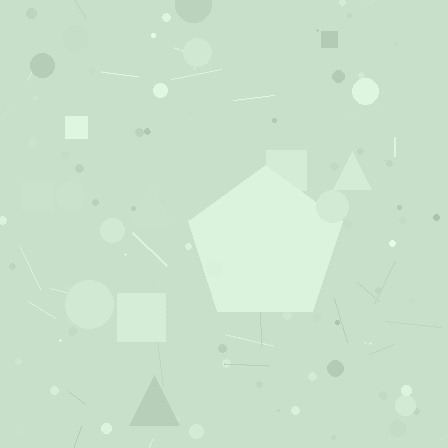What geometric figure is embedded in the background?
A pentagon is embedded in the background.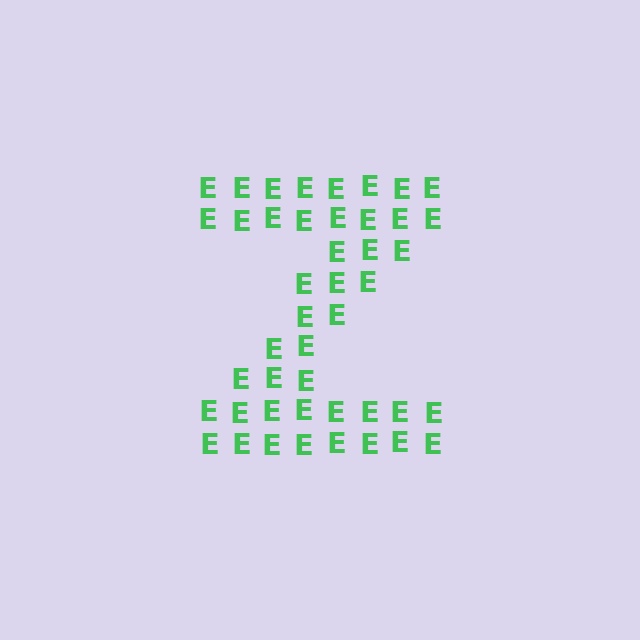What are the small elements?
The small elements are letter E's.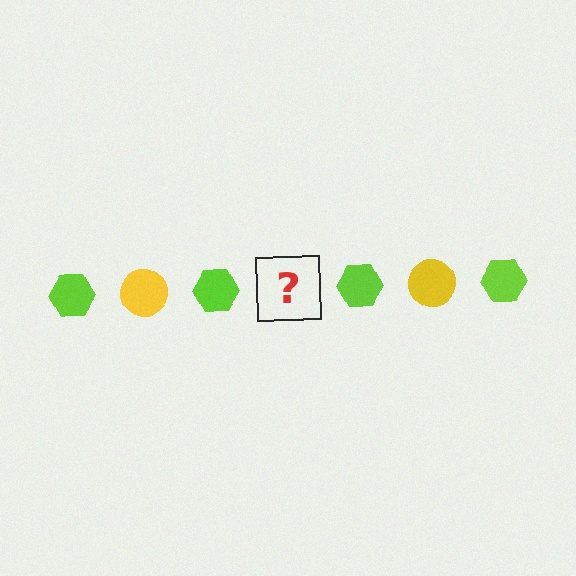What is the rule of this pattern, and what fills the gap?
The rule is that the pattern alternates between lime hexagon and yellow circle. The gap should be filled with a yellow circle.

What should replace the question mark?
The question mark should be replaced with a yellow circle.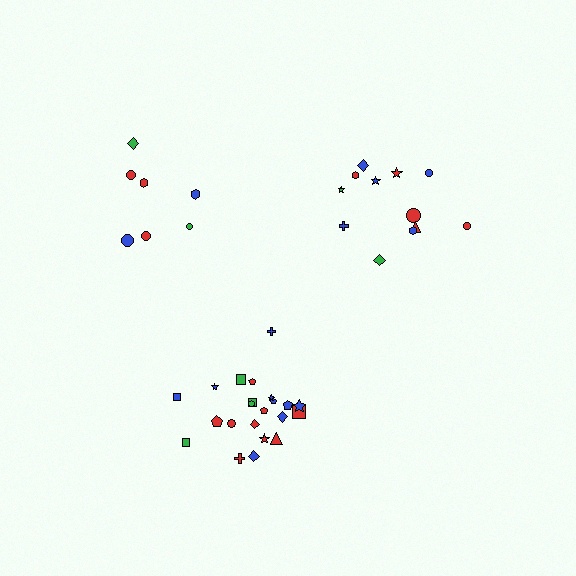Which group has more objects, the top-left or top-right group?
The top-right group.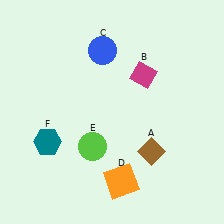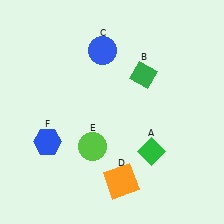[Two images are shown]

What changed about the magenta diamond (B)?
In Image 1, B is magenta. In Image 2, it changed to green.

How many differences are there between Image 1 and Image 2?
There are 3 differences between the two images.